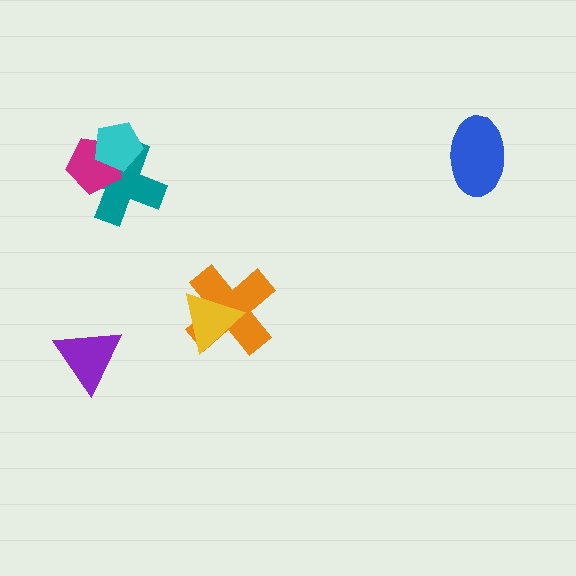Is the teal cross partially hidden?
Yes, it is partially covered by another shape.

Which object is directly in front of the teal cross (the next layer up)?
The magenta pentagon is directly in front of the teal cross.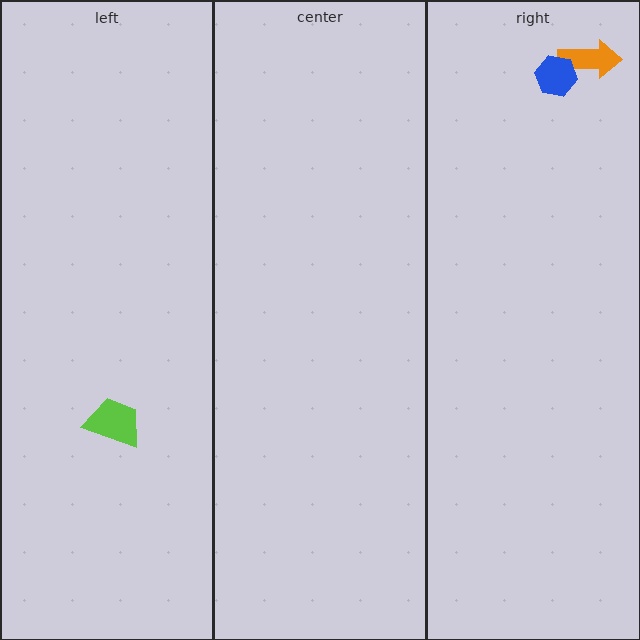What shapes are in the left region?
The lime trapezoid.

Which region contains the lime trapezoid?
The left region.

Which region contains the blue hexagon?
The right region.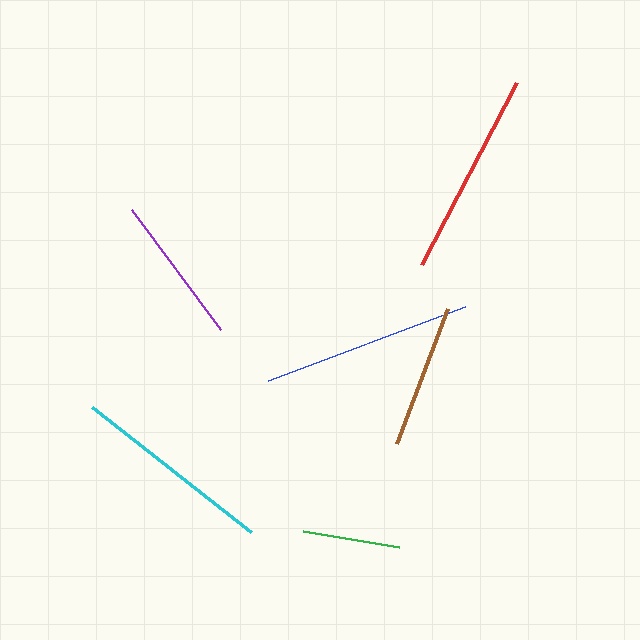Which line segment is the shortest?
The green line is the shortest at approximately 97 pixels.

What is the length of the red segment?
The red segment is approximately 206 pixels long.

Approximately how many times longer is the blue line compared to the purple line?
The blue line is approximately 1.4 times the length of the purple line.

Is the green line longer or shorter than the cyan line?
The cyan line is longer than the green line.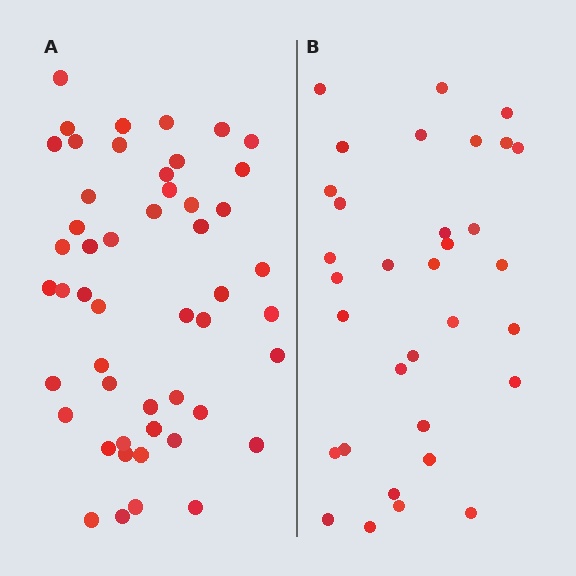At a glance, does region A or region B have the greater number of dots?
Region A (the left region) has more dots.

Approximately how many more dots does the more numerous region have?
Region A has approximately 15 more dots than region B.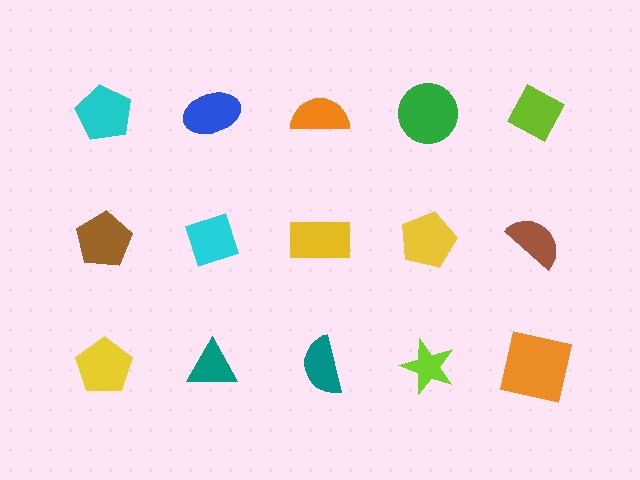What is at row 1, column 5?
A lime diamond.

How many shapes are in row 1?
5 shapes.